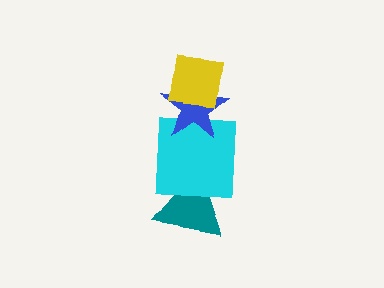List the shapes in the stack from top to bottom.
From top to bottom: the yellow square, the blue star, the cyan square, the teal triangle.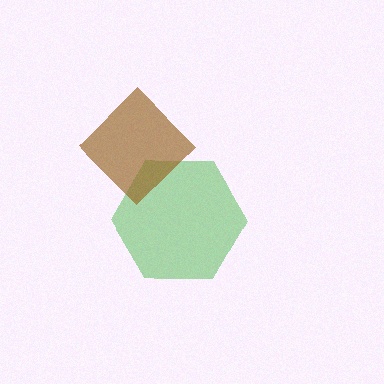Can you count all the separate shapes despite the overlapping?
Yes, there are 2 separate shapes.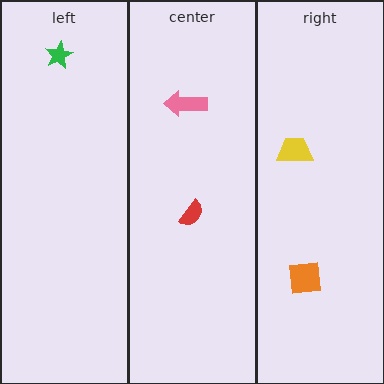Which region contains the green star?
The left region.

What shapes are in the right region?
The yellow trapezoid, the orange square.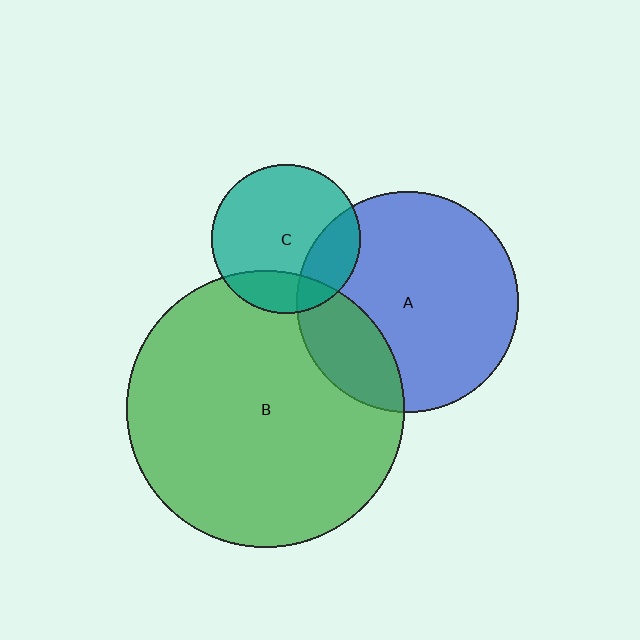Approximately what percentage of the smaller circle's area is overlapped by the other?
Approximately 25%.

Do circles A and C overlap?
Yes.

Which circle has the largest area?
Circle B (green).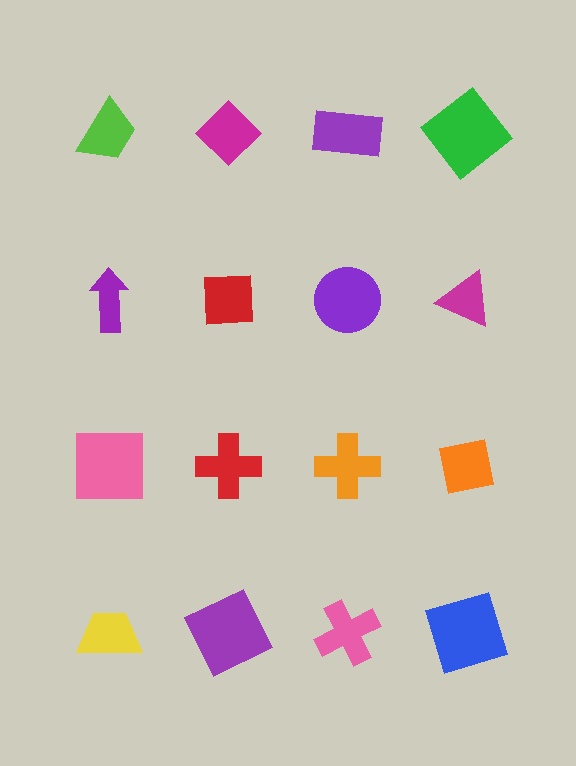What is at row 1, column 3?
A purple rectangle.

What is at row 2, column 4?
A magenta triangle.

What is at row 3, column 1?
A pink square.